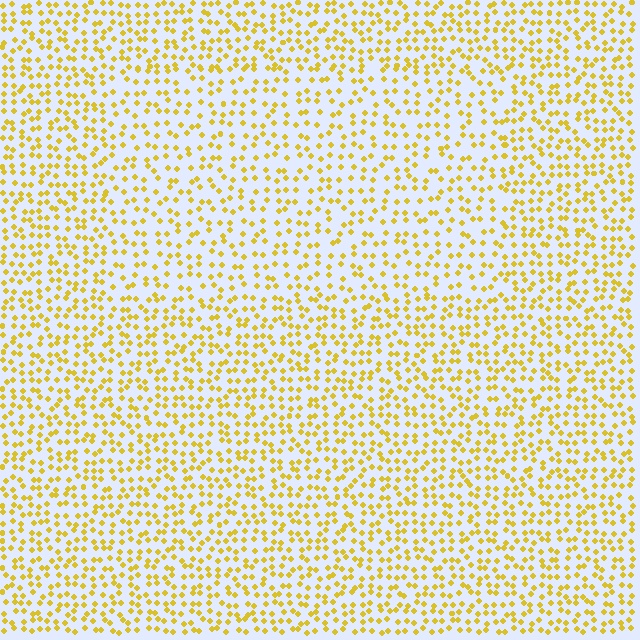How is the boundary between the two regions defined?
The boundary is defined by a change in element density (approximately 1.5x ratio). All elements are the same color, size, and shape.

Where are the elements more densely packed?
The elements are more densely packed outside the rectangle boundary.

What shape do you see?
I see a rectangle.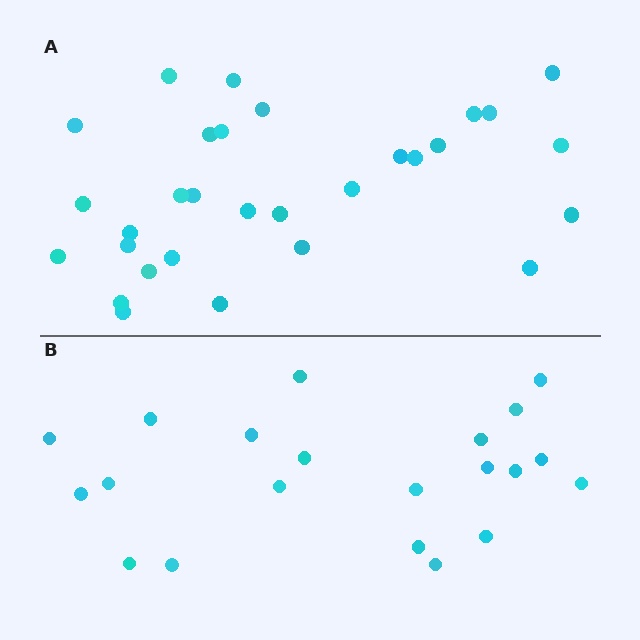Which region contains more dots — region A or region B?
Region A (the top region) has more dots.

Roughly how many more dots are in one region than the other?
Region A has roughly 8 or so more dots than region B.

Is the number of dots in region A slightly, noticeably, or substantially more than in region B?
Region A has noticeably more, but not dramatically so. The ratio is roughly 1.4 to 1.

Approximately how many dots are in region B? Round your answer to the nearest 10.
About 20 dots. (The exact count is 21, which rounds to 20.)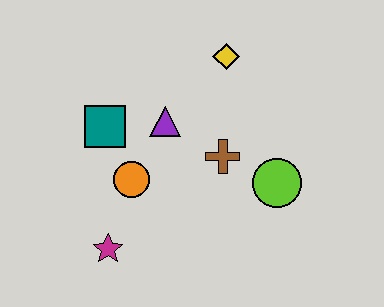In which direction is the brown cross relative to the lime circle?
The brown cross is to the left of the lime circle.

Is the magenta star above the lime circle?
No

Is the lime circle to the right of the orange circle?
Yes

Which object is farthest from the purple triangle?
The magenta star is farthest from the purple triangle.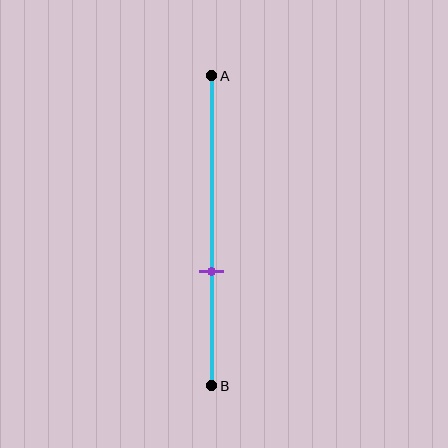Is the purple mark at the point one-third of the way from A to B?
No, the mark is at about 65% from A, not at the 33% one-third point.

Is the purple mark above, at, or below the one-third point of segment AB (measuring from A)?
The purple mark is below the one-third point of segment AB.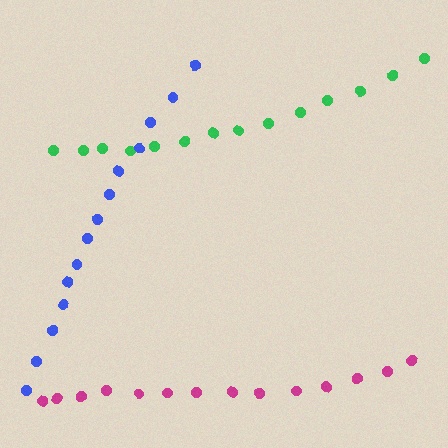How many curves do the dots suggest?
There are 3 distinct paths.